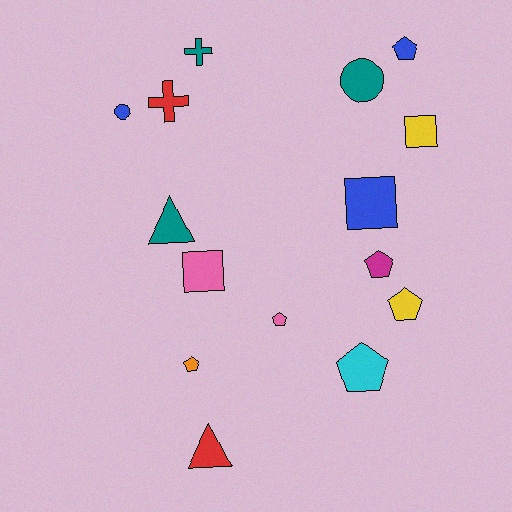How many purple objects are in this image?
There are no purple objects.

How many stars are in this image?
There are no stars.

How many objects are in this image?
There are 15 objects.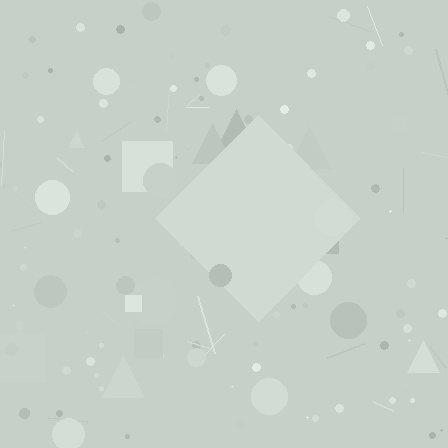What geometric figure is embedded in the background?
A diamond is embedded in the background.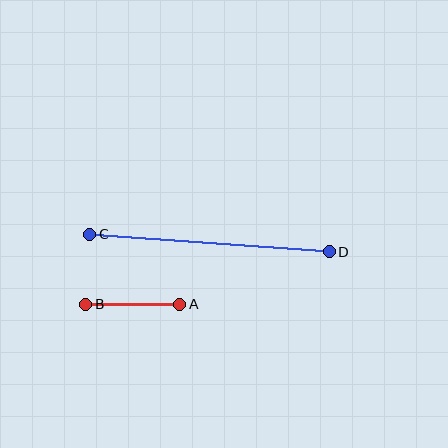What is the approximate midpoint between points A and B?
The midpoint is at approximately (133, 304) pixels.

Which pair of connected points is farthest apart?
Points C and D are farthest apart.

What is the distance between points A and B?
The distance is approximately 94 pixels.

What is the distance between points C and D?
The distance is approximately 240 pixels.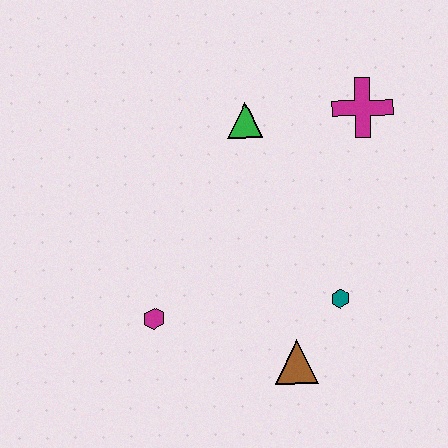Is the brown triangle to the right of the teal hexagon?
No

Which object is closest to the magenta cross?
The green triangle is closest to the magenta cross.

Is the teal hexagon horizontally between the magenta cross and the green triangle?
Yes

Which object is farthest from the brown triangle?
The magenta cross is farthest from the brown triangle.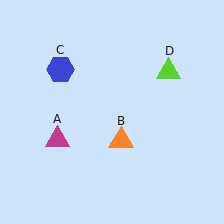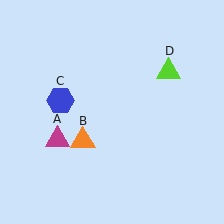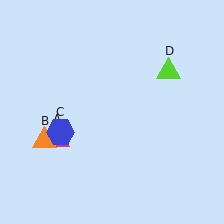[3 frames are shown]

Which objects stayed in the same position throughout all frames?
Magenta triangle (object A) and lime triangle (object D) remained stationary.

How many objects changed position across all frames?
2 objects changed position: orange triangle (object B), blue hexagon (object C).